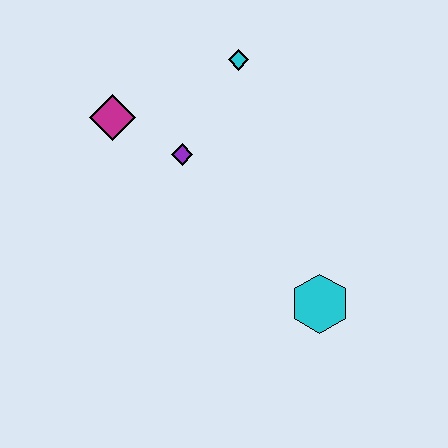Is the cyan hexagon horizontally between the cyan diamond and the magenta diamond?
No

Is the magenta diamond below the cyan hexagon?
No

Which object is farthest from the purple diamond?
The cyan hexagon is farthest from the purple diamond.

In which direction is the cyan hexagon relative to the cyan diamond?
The cyan hexagon is below the cyan diamond.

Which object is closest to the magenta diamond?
The purple diamond is closest to the magenta diamond.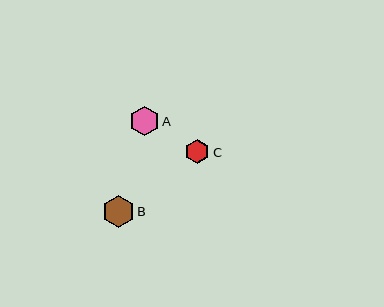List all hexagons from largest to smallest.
From largest to smallest: B, A, C.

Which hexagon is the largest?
Hexagon B is the largest with a size of approximately 32 pixels.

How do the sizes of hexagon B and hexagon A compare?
Hexagon B and hexagon A are approximately the same size.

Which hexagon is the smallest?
Hexagon C is the smallest with a size of approximately 25 pixels.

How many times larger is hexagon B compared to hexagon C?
Hexagon B is approximately 1.3 times the size of hexagon C.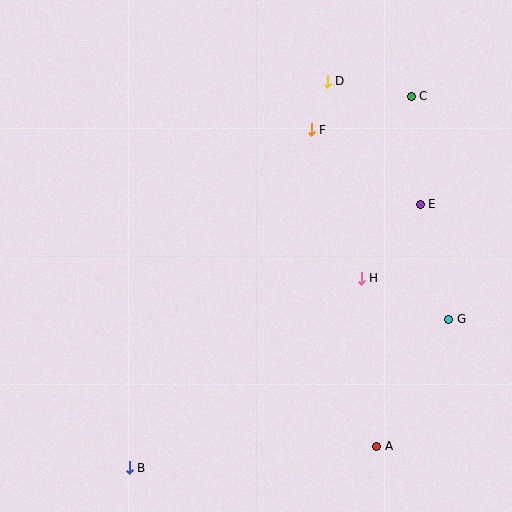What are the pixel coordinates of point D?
Point D is at (327, 81).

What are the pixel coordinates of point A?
Point A is at (377, 446).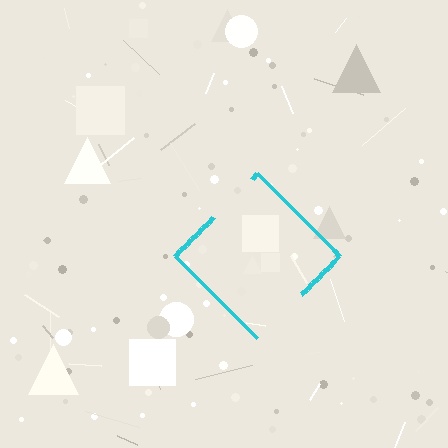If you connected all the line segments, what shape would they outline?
They would outline a diamond.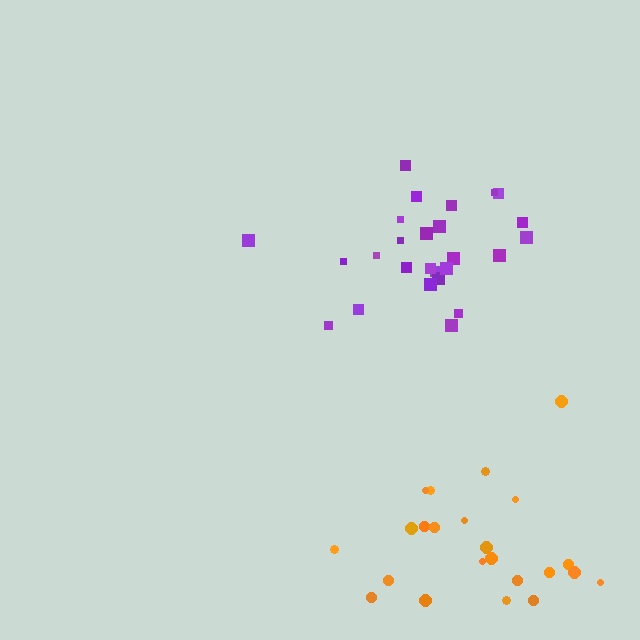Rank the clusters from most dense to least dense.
purple, orange.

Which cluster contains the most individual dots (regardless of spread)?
Purple (26).